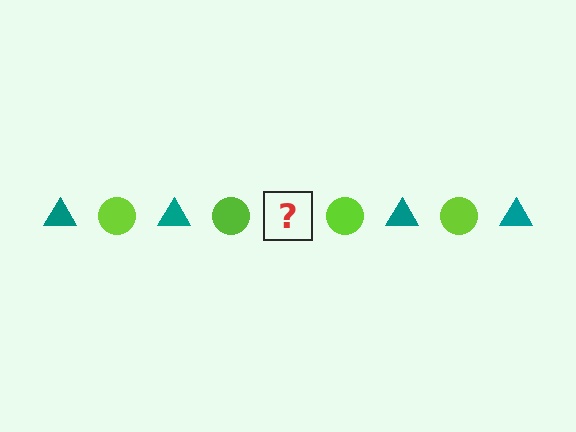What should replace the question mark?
The question mark should be replaced with a teal triangle.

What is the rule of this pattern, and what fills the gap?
The rule is that the pattern alternates between teal triangle and lime circle. The gap should be filled with a teal triangle.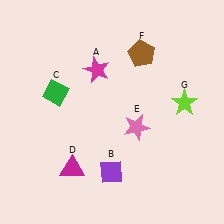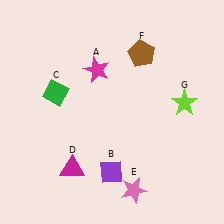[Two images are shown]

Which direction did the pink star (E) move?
The pink star (E) moved down.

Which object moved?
The pink star (E) moved down.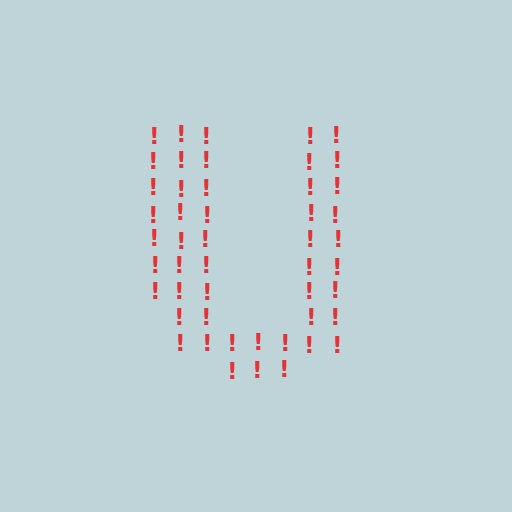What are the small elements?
The small elements are exclamation marks.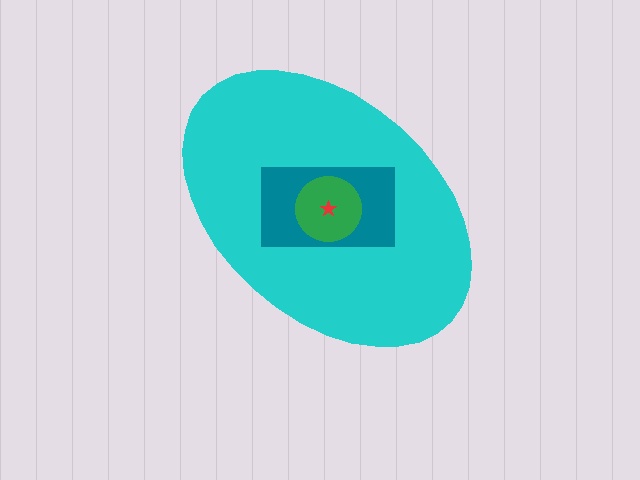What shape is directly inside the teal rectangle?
The green circle.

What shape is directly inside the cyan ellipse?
The teal rectangle.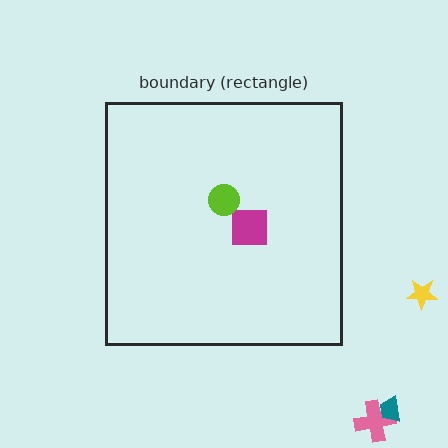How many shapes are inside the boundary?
2 inside, 3 outside.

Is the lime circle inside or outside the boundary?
Inside.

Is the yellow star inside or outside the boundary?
Outside.